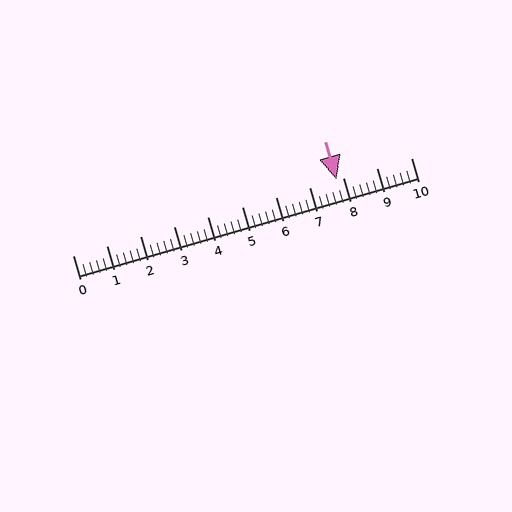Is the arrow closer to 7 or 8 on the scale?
The arrow is closer to 8.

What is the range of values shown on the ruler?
The ruler shows values from 0 to 10.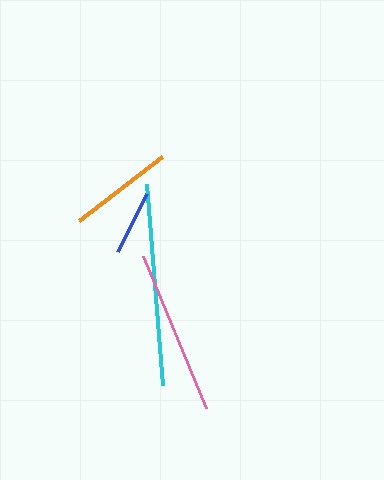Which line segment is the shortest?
The blue line is the shortest at approximately 65 pixels.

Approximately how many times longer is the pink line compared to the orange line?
The pink line is approximately 1.6 times the length of the orange line.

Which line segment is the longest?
The cyan line is the longest at approximately 202 pixels.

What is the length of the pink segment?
The pink segment is approximately 165 pixels long.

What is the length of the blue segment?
The blue segment is approximately 65 pixels long.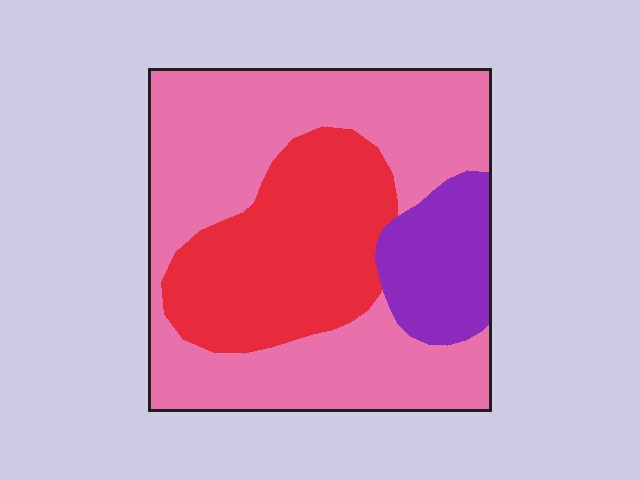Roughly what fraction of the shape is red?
Red covers roughly 30% of the shape.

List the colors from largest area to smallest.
From largest to smallest: pink, red, purple.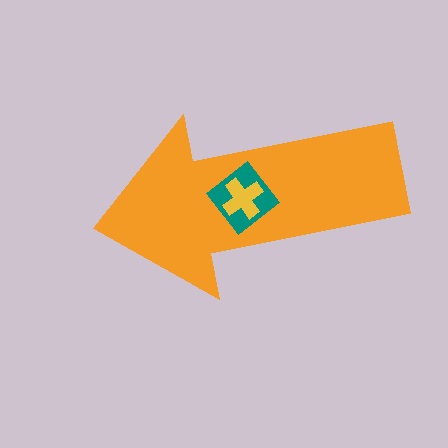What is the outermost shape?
The orange arrow.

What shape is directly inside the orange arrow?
The teal diamond.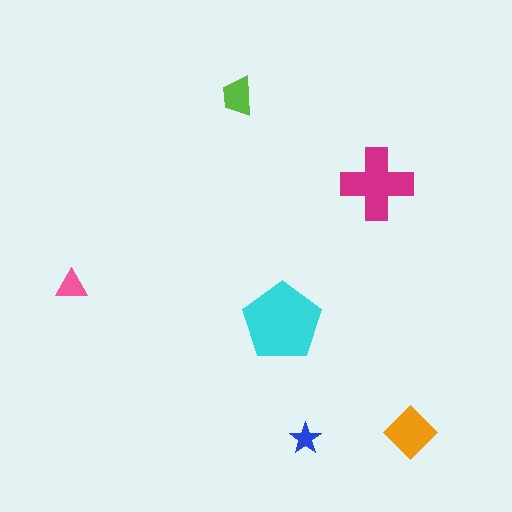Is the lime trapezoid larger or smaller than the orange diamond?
Smaller.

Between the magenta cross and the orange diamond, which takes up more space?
The magenta cross.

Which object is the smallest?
The blue star.